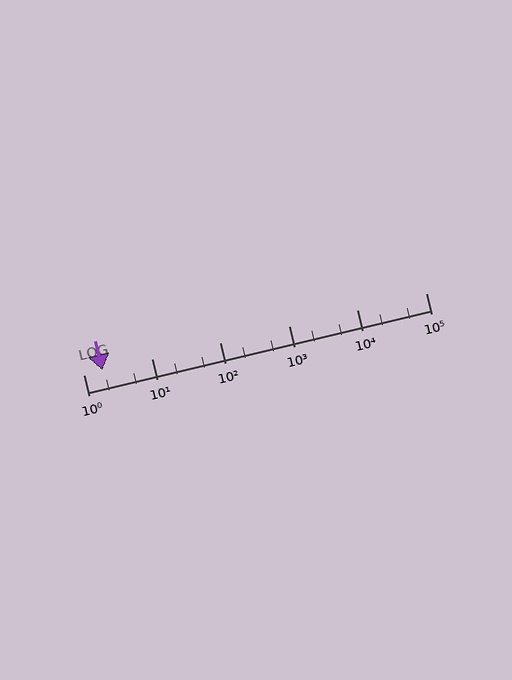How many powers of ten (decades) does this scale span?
The scale spans 5 decades, from 1 to 100000.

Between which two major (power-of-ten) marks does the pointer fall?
The pointer is between 1 and 10.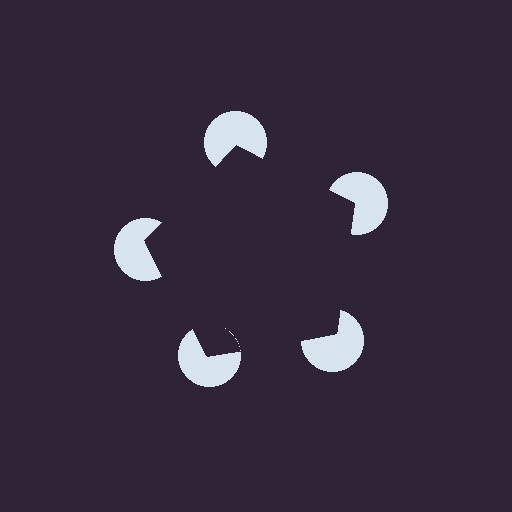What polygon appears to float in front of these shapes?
An illusory pentagon — its edges are inferred from the aligned wedge cuts in the pac-man discs, not physically drawn.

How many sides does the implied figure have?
5 sides.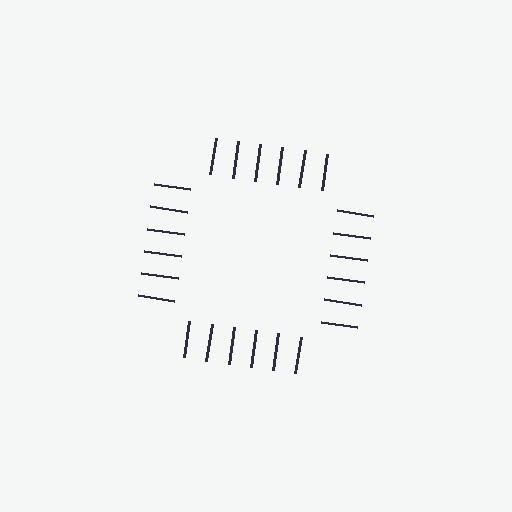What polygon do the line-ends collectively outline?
An illusory square — the line segments terminate on its edges but no continuous stroke is drawn.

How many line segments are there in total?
24 — 6 along each of the 4 edges.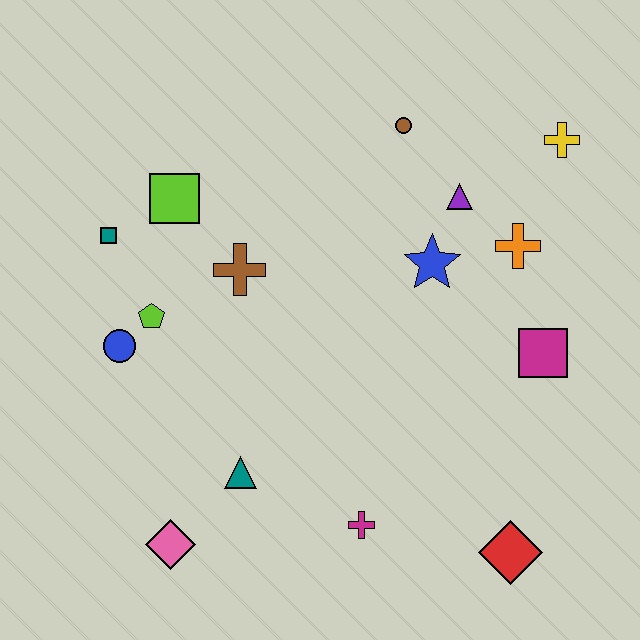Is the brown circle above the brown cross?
Yes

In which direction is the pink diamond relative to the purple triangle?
The pink diamond is below the purple triangle.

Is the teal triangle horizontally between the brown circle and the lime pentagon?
Yes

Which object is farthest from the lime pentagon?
The yellow cross is farthest from the lime pentagon.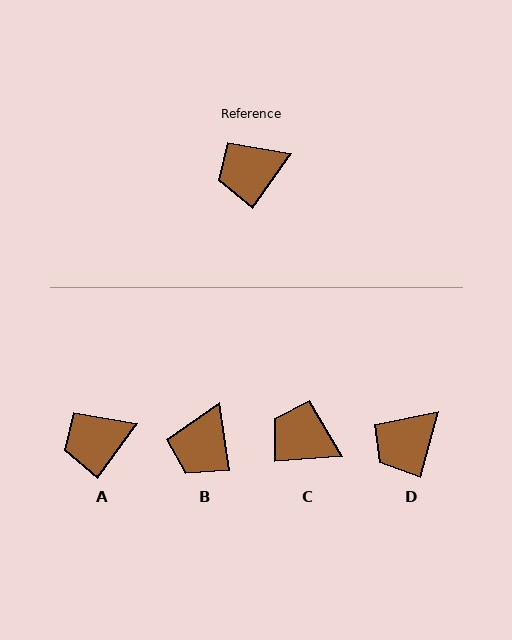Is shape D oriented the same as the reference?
No, it is off by about 20 degrees.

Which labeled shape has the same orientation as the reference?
A.